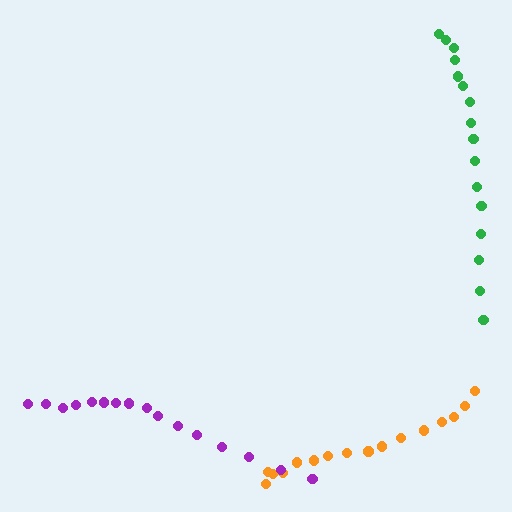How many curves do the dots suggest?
There are 3 distinct paths.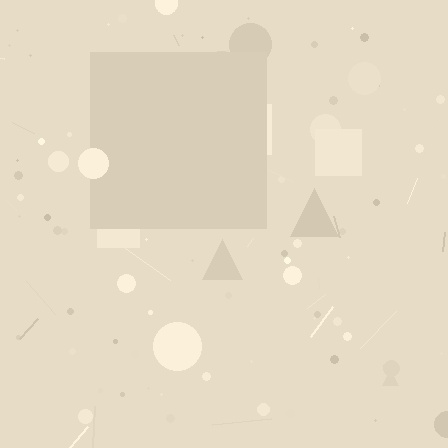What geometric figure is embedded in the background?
A square is embedded in the background.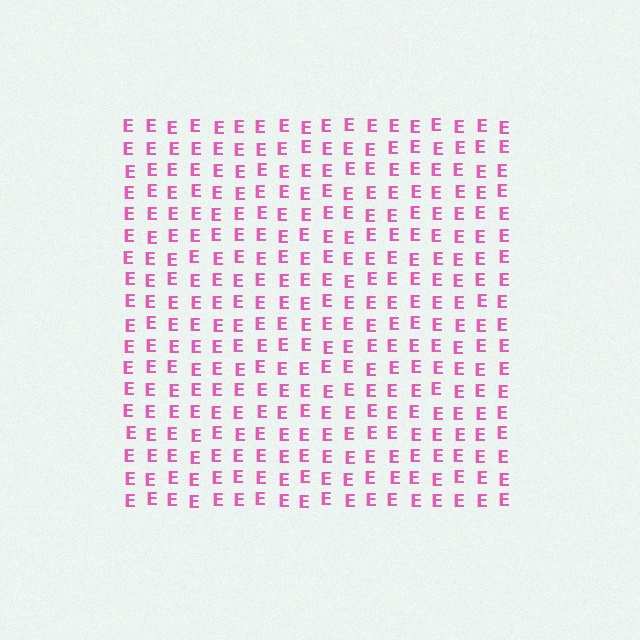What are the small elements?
The small elements are letter E's.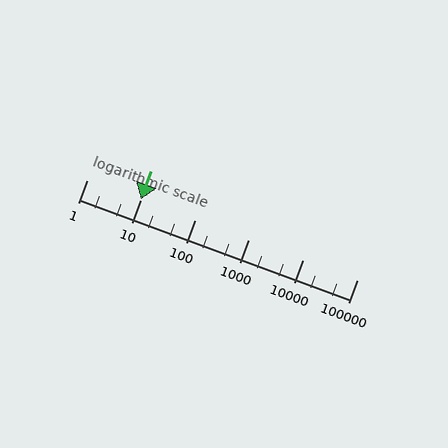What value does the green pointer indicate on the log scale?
The pointer indicates approximately 9.8.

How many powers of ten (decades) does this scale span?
The scale spans 5 decades, from 1 to 100000.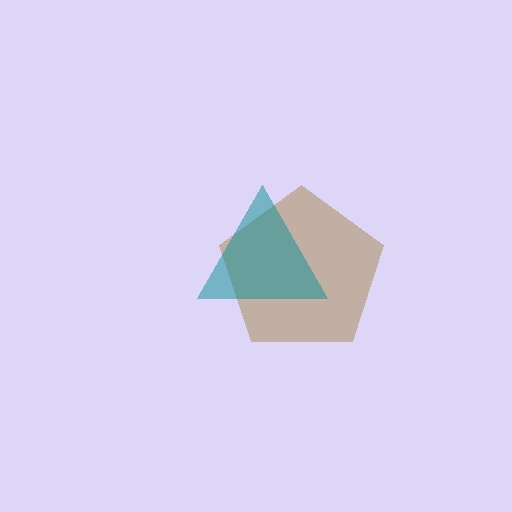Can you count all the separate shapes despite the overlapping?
Yes, there are 2 separate shapes.